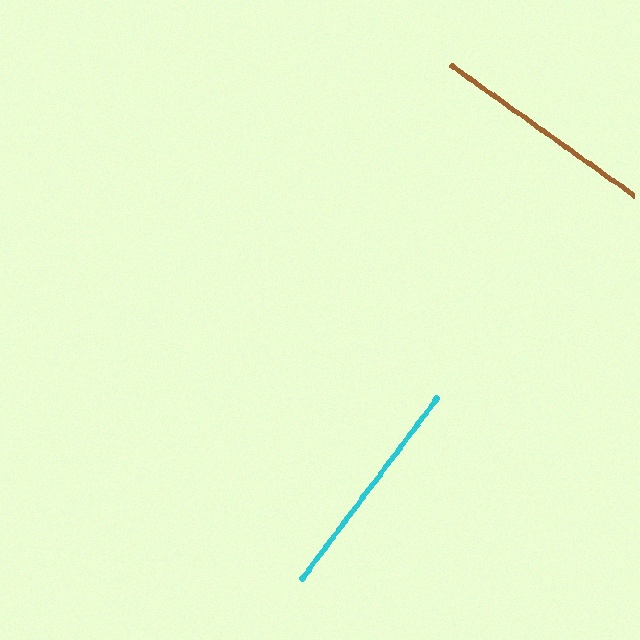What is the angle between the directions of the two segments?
Approximately 89 degrees.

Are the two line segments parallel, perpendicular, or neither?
Perpendicular — they meet at approximately 89°.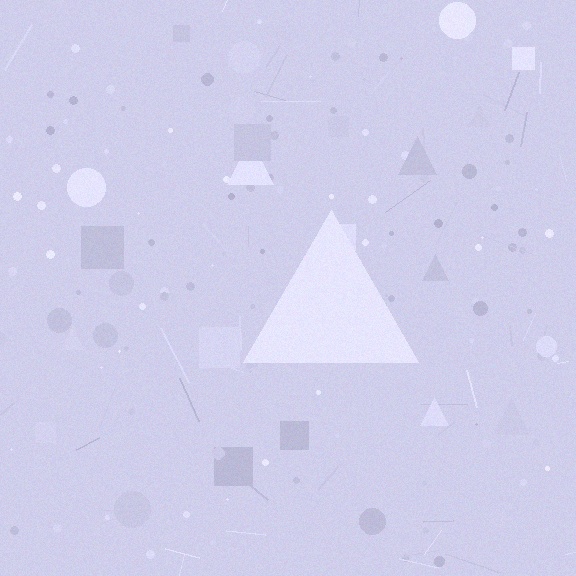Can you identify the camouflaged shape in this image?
The camouflaged shape is a triangle.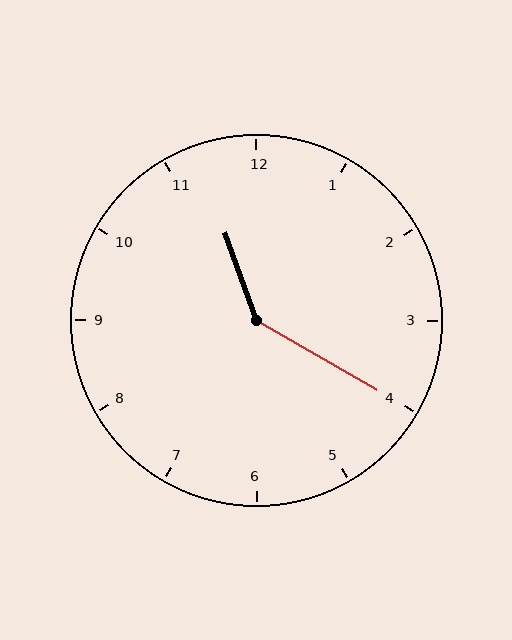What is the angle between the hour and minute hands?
Approximately 140 degrees.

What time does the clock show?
11:20.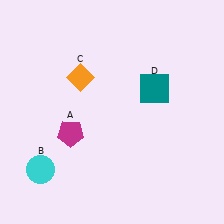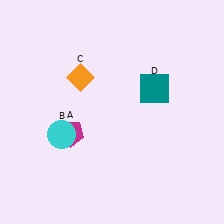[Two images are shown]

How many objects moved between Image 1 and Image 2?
1 object moved between the two images.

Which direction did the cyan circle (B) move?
The cyan circle (B) moved up.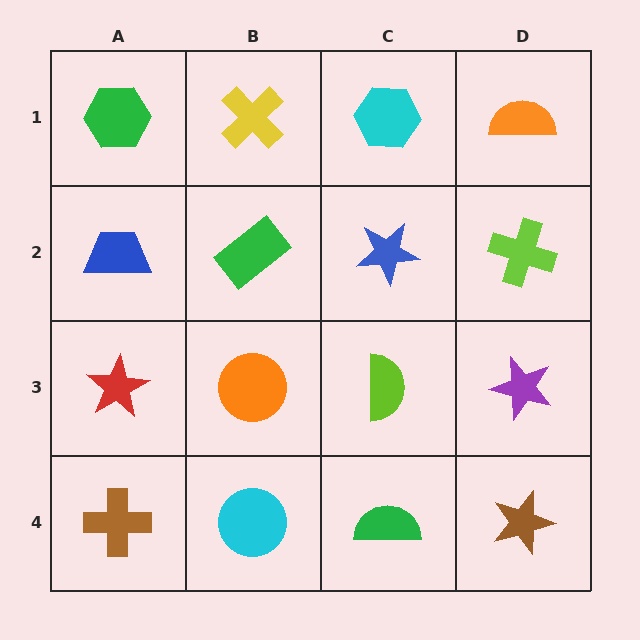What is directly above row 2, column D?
An orange semicircle.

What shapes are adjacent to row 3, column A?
A blue trapezoid (row 2, column A), a brown cross (row 4, column A), an orange circle (row 3, column B).